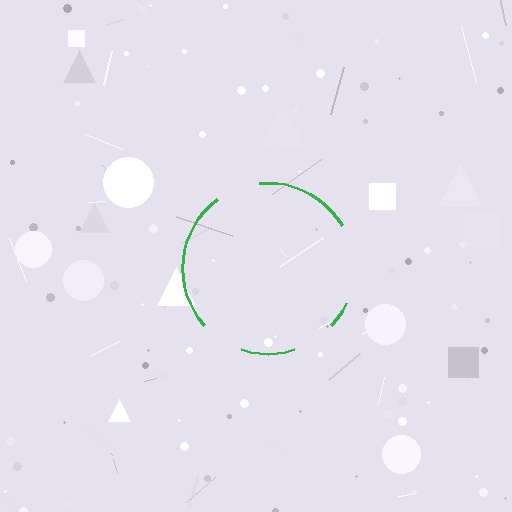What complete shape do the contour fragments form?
The contour fragments form a circle.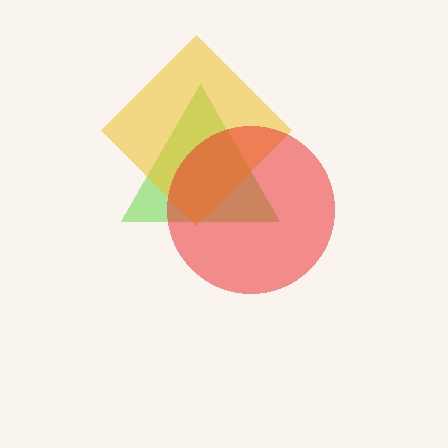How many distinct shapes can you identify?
There are 3 distinct shapes: a lime triangle, a yellow diamond, a red circle.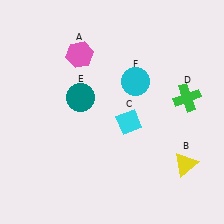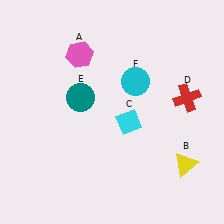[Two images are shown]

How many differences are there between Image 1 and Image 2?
There is 1 difference between the two images.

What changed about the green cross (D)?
In Image 1, D is green. In Image 2, it changed to red.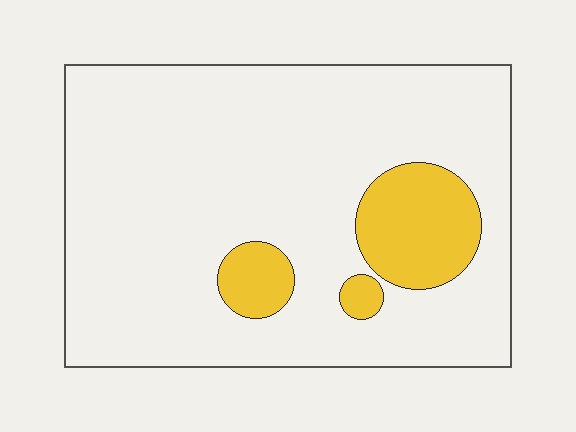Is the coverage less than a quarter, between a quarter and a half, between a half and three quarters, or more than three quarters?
Less than a quarter.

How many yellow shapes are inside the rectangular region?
3.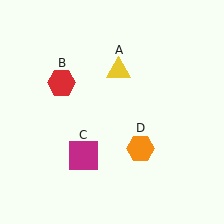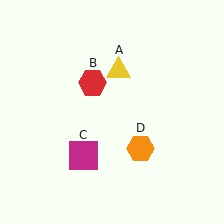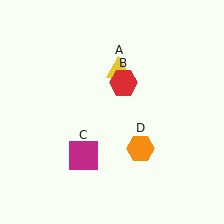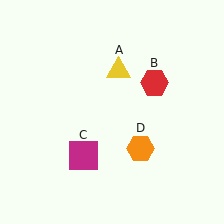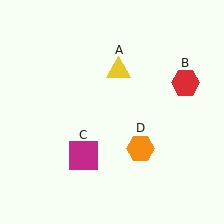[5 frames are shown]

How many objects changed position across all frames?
1 object changed position: red hexagon (object B).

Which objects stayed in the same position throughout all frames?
Yellow triangle (object A) and magenta square (object C) and orange hexagon (object D) remained stationary.